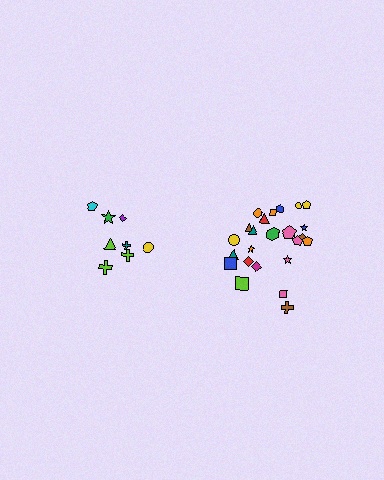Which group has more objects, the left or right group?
The right group.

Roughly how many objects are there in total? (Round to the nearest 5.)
Roughly 35 objects in total.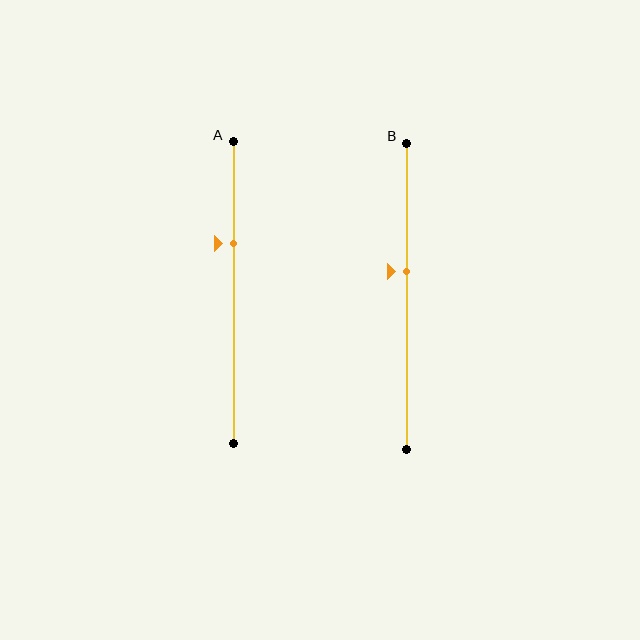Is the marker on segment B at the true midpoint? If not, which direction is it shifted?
No, the marker on segment B is shifted upward by about 8% of the segment length.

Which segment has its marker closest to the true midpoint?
Segment B has its marker closest to the true midpoint.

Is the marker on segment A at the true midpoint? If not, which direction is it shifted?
No, the marker on segment A is shifted upward by about 16% of the segment length.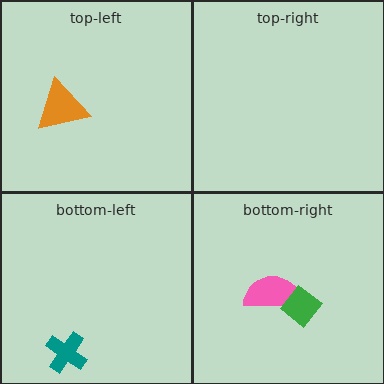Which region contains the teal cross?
The bottom-left region.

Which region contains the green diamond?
The bottom-right region.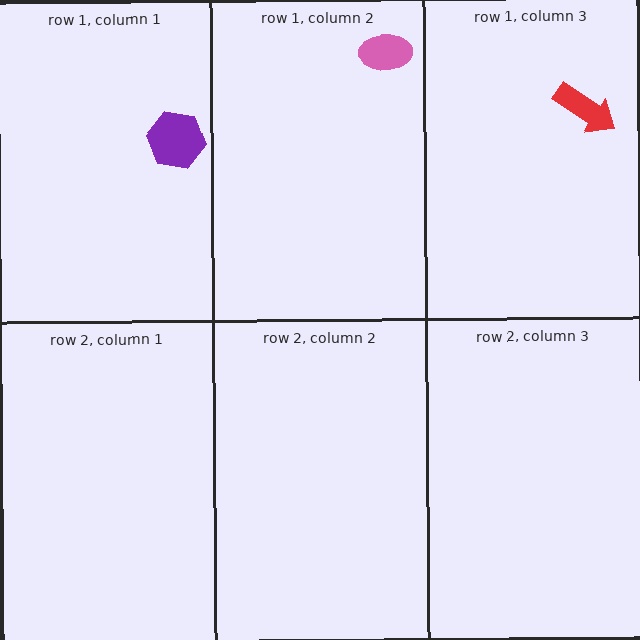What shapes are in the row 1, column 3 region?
The red arrow.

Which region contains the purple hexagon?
The row 1, column 1 region.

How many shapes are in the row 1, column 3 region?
1.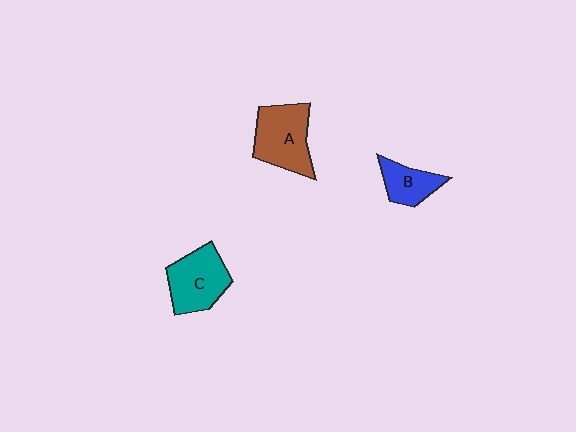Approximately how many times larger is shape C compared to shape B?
Approximately 1.6 times.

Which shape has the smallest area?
Shape B (blue).